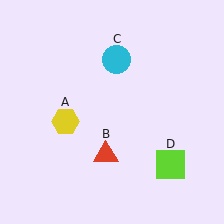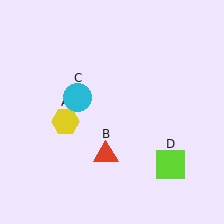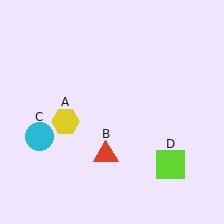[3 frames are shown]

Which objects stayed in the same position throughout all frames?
Yellow hexagon (object A) and red triangle (object B) and lime square (object D) remained stationary.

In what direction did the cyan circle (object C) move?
The cyan circle (object C) moved down and to the left.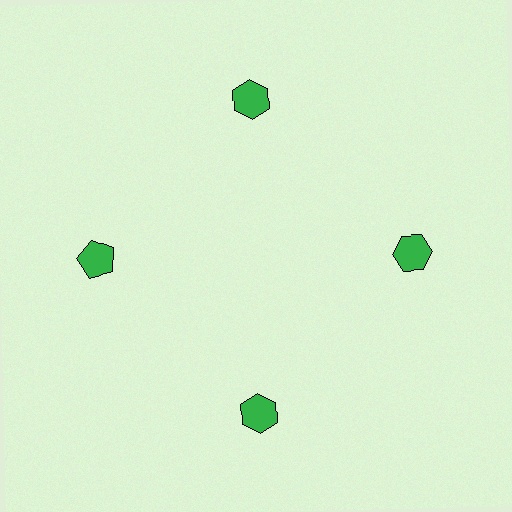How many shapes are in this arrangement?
There are 4 shapes arranged in a ring pattern.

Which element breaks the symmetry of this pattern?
The green pentagon at roughly the 9 o'clock position breaks the symmetry. All other shapes are green hexagons.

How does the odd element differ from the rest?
It has a different shape: pentagon instead of hexagon.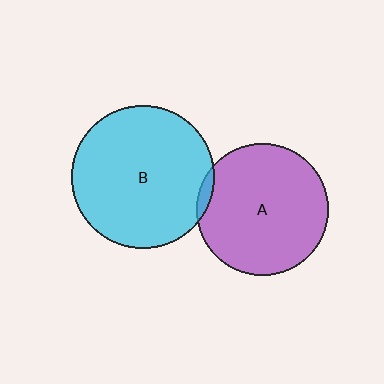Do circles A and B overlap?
Yes.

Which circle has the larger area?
Circle B (cyan).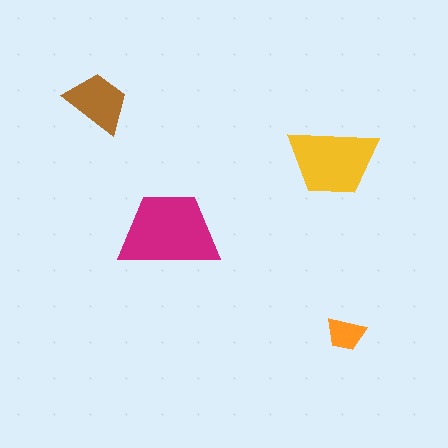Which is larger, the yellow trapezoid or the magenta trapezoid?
The magenta one.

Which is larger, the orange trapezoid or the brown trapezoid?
The brown one.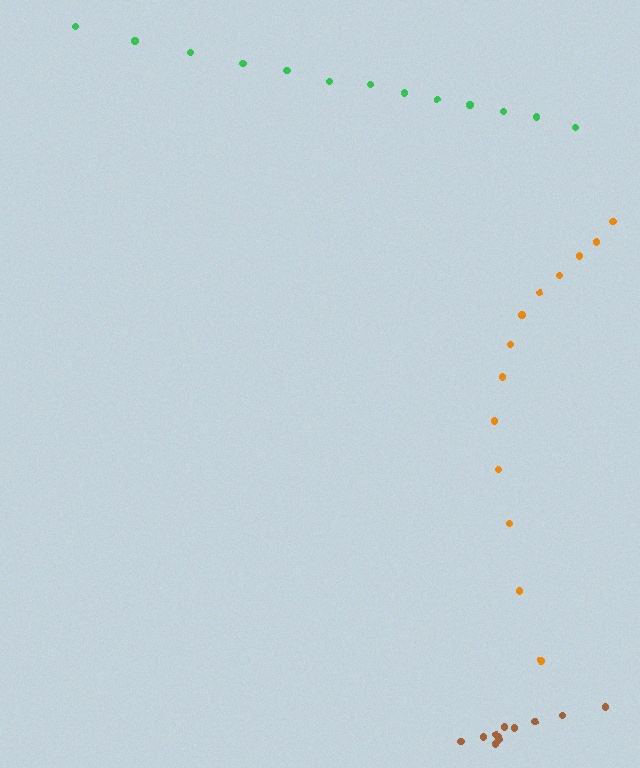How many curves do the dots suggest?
There are 3 distinct paths.